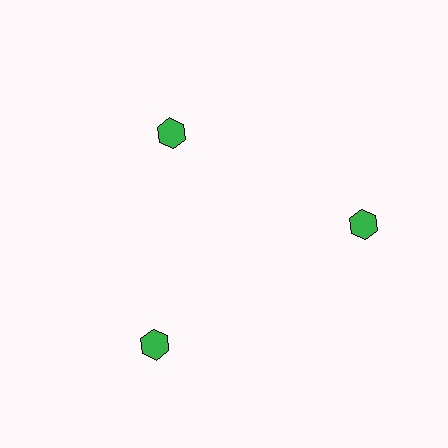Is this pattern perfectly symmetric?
No. The 3 green hexagons are arranged in a ring, but one element near the 11 o'clock position is pulled inward toward the center, breaking the 3-fold rotational symmetry.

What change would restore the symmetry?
The symmetry would be restored by moving it outward, back onto the ring so that all 3 hexagons sit at equal angles and equal distance from the center.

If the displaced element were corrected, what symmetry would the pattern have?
It would have 3-fold rotational symmetry — the pattern would map onto itself every 120 degrees.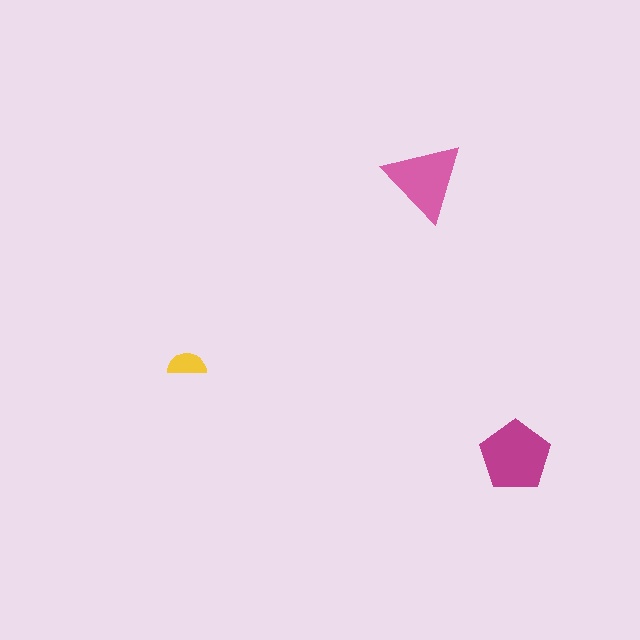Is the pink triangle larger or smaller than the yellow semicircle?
Larger.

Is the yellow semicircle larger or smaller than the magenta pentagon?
Smaller.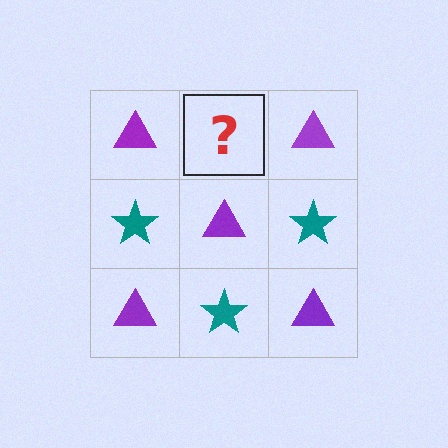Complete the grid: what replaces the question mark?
The question mark should be replaced with a teal star.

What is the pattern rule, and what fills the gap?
The rule is that it alternates purple triangle and teal star in a checkerboard pattern. The gap should be filled with a teal star.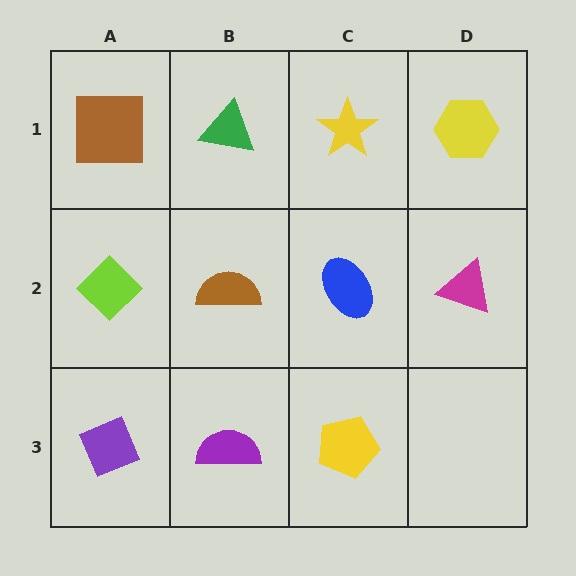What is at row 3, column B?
A purple semicircle.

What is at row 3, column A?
A purple diamond.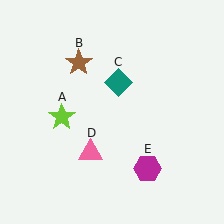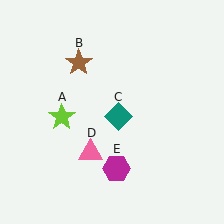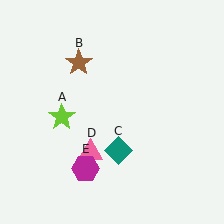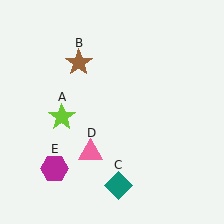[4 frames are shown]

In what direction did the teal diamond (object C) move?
The teal diamond (object C) moved down.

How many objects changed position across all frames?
2 objects changed position: teal diamond (object C), magenta hexagon (object E).